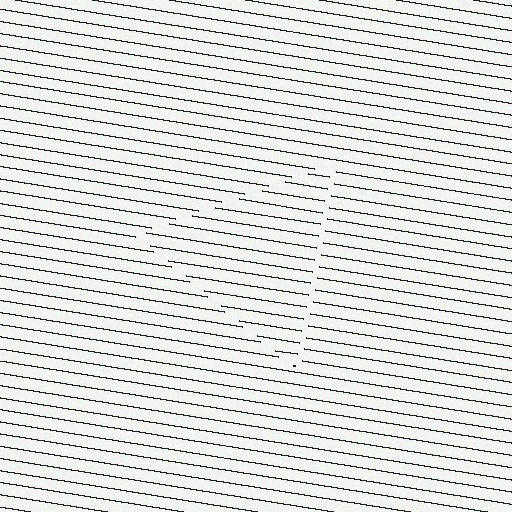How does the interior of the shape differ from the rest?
The interior of the shape contains the same grating, shifted by half a period — the contour is defined by the phase discontinuity where line-ends from the inner and outer gratings abut.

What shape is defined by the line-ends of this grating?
An illusory triangle. The interior of the shape contains the same grating, shifted by half a period — the contour is defined by the phase discontinuity where line-ends from the inner and outer gratings abut.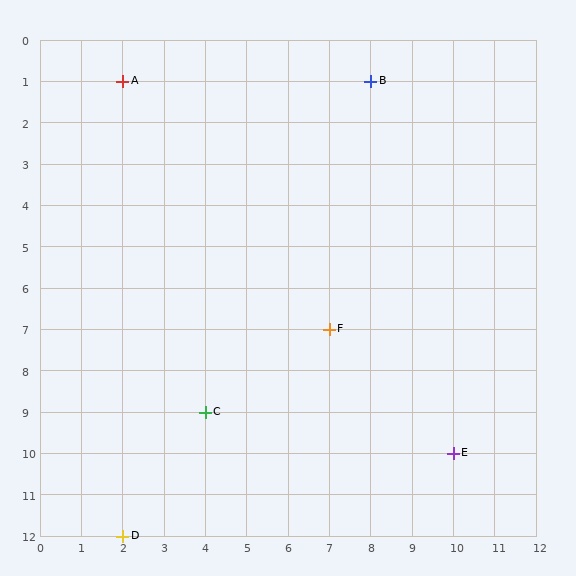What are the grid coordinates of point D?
Point D is at grid coordinates (2, 12).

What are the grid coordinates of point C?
Point C is at grid coordinates (4, 9).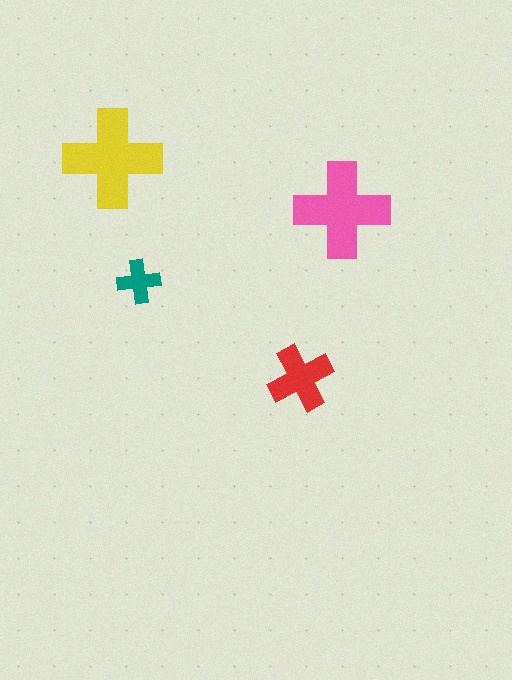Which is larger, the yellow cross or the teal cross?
The yellow one.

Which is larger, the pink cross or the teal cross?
The pink one.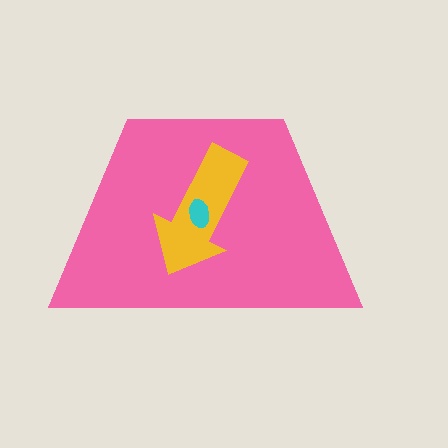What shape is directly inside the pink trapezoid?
The yellow arrow.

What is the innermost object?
The cyan ellipse.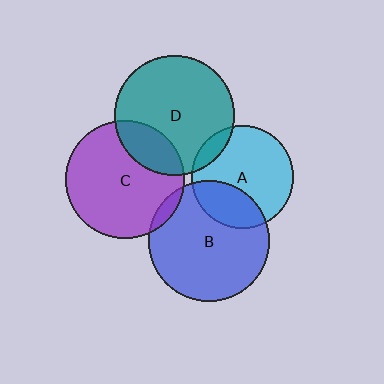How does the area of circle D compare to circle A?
Approximately 1.4 times.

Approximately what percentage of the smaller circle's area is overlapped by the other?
Approximately 5%.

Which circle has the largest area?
Circle B (blue).